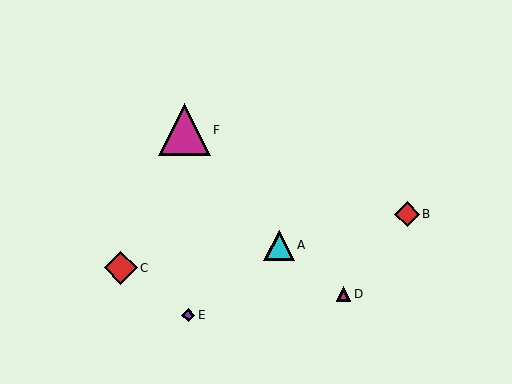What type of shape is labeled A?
Shape A is a cyan triangle.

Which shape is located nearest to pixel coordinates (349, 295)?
The magenta triangle (labeled D) at (343, 294) is nearest to that location.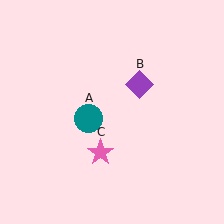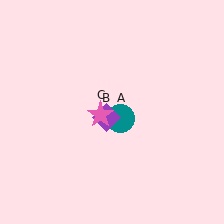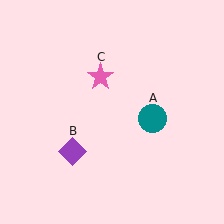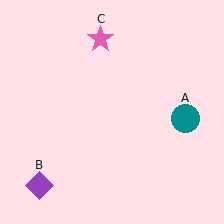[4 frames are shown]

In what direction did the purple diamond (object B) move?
The purple diamond (object B) moved down and to the left.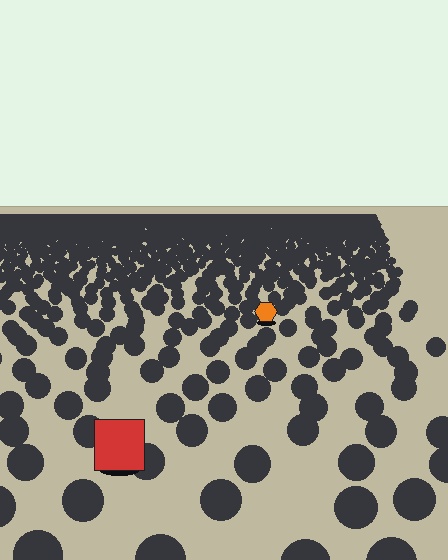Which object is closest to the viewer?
The red square is closest. The texture marks near it are larger and more spread out.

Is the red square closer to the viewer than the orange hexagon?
Yes. The red square is closer — you can tell from the texture gradient: the ground texture is coarser near it.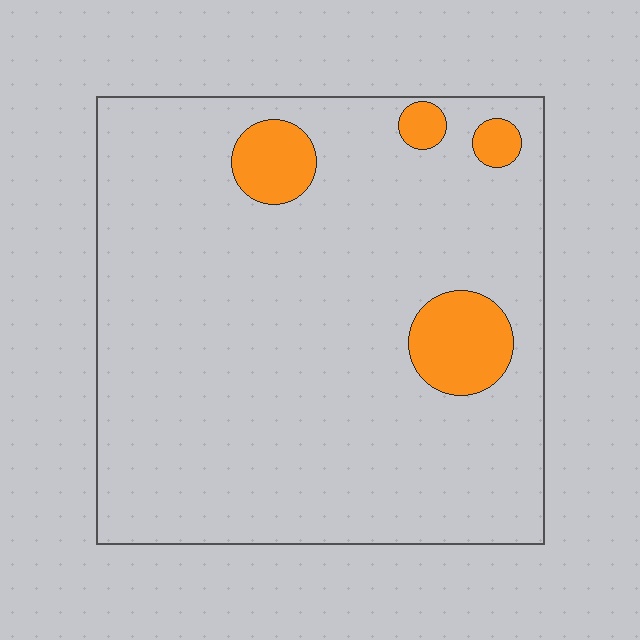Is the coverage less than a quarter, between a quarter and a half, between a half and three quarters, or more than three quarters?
Less than a quarter.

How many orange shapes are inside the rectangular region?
4.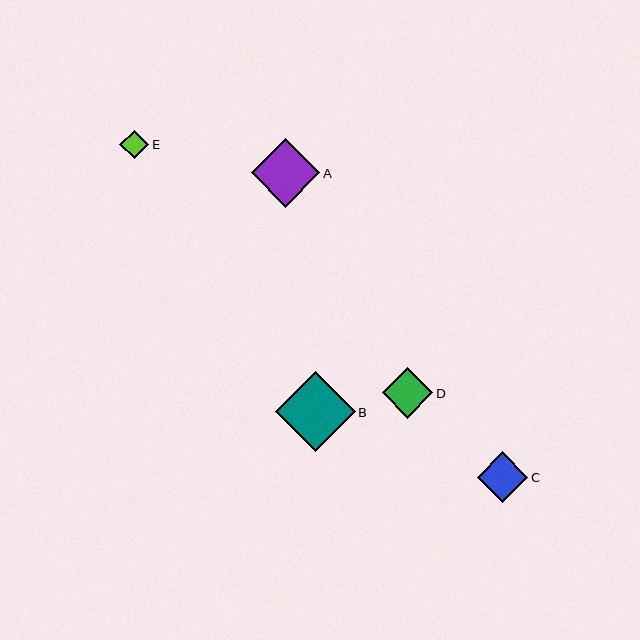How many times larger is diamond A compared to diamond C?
Diamond A is approximately 1.3 times the size of diamond C.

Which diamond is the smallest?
Diamond E is the smallest with a size of approximately 29 pixels.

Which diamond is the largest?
Diamond B is the largest with a size of approximately 80 pixels.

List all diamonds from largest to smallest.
From largest to smallest: B, A, C, D, E.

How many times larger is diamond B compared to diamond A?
Diamond B is approximately 1.2 times the size of diamond A.